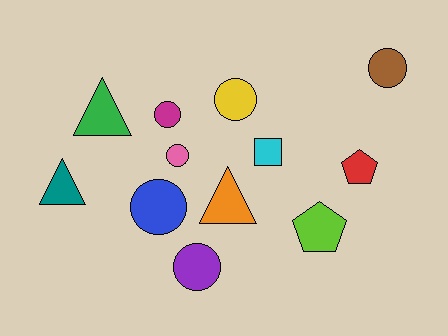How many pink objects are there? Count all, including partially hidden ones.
There is 1 pink object.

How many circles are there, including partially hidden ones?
There are 6 circles.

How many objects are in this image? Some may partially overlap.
There are 12 objects.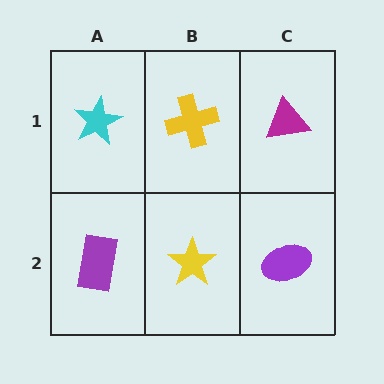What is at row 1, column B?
A yellow cross.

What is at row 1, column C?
A magenta triangle.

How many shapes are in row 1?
3 shapes.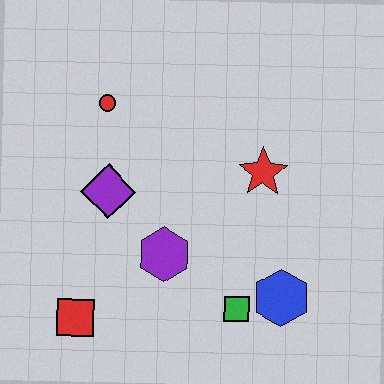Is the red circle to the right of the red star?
No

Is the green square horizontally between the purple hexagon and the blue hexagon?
Yes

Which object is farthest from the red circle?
The blue hexagon is farthest from the red circle.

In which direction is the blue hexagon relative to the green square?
The blue hexagon is to the right of the green square.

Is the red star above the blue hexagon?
Yes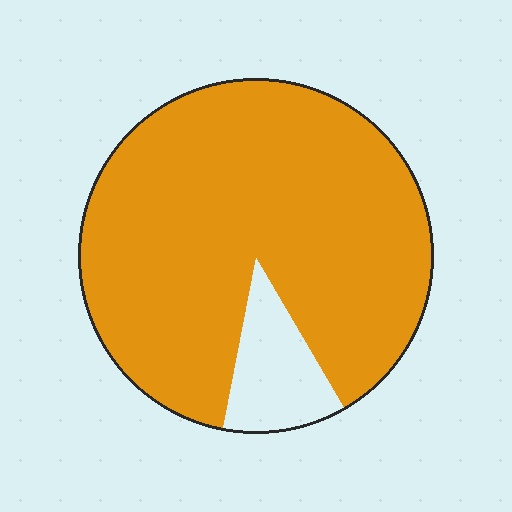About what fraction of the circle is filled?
About seven eighths (7/8).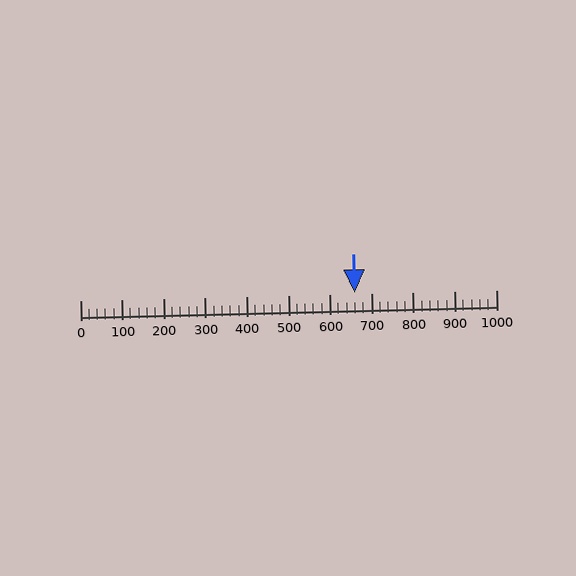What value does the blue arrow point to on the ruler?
The blue arrow points to approximately 660.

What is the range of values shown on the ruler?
The ruler shows values from 0 to 1000.